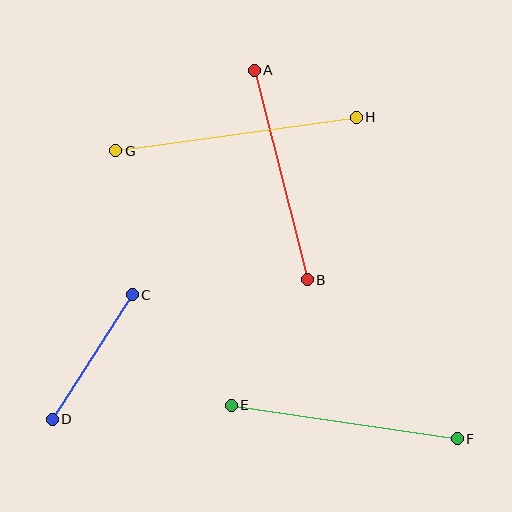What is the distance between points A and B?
The distance is approximately 216 pixels.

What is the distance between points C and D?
The distance is approximately 148 pixels.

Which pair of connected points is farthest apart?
Points G and H are farthest apart.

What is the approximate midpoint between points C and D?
The midpoint is at approximately (92, 357) pixels.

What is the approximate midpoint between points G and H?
The midpoint is at approximately (236, 134) pixels.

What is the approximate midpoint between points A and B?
The midpoint is at approximately (281, 175) pixels.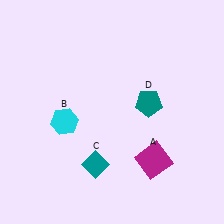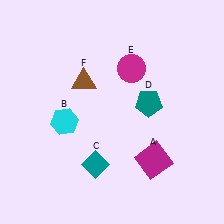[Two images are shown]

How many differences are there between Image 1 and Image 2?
There are 2 differences between the two images.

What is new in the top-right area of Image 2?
A magenta circle (E) was added in the top-right area of Image 2.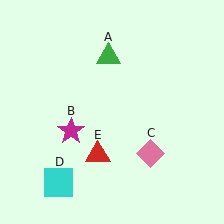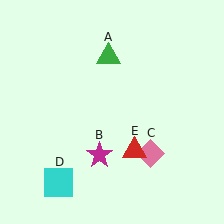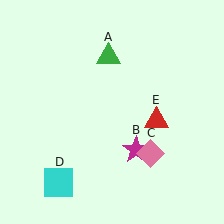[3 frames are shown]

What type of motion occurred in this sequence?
The magenta star (object B), red triangle (object E) rotated counterclockwise around the center of the scene.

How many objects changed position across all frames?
2 objects changed position: magenta star (object B), red triangle (object E).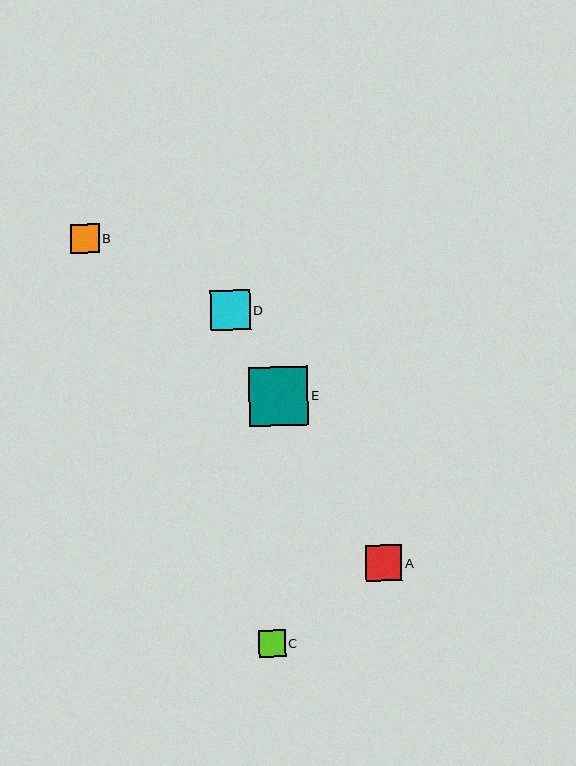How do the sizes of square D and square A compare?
Square D and square A are approximately the same size.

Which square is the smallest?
Square C is the smallest with a size of approximately 27 pixels.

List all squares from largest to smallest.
From largest to smallest: E, D, A, B, C.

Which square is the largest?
Square E is the largest with a size of approximately 59 pixels.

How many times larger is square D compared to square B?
Square D is approximately 1.4 times the size of square B.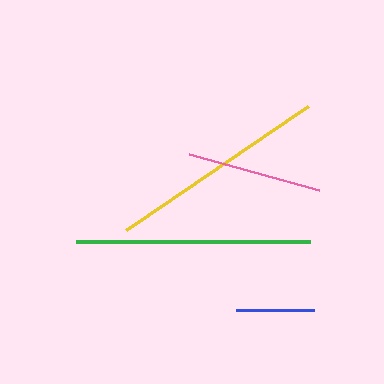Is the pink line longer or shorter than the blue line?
The pink line is longer than the blue line.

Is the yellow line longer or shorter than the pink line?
The yellow line is longer than the pink line.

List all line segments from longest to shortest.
From longest to shortest: green, yellow, pink, blue.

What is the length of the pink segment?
The pink segment is approximately 135 pixels long.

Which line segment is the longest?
The green line is the longest at approximately 235 pixels.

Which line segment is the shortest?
The blue line is the shortest at approximately 78 pixels.